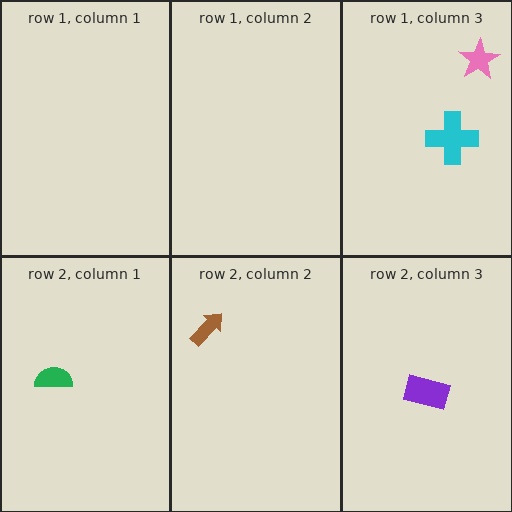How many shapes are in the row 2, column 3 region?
1.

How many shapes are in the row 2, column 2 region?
1.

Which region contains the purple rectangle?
The row 2, column 3 region.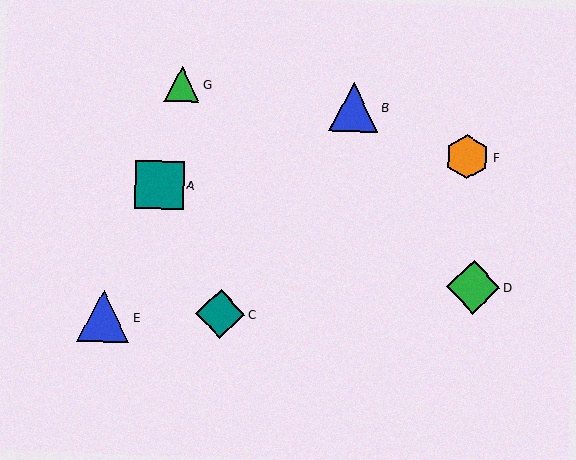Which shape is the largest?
The green diamond (labeled D) is the largest.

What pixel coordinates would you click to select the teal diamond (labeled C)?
Click at (220, 314) to select the teal diamond C.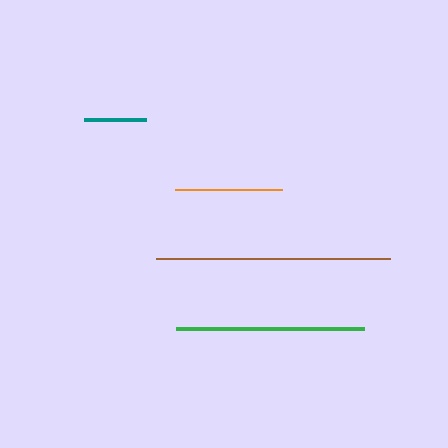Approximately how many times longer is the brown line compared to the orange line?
The brown line is approximately 2.2 times the length of the orange line.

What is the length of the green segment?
The green segment is approximately 189 pixels long.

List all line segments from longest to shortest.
From longest to shortest: brown, green, orange, teal.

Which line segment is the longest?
The brown line is the longest at approximately 233 pixels.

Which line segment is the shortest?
The teal line is the shortest at approximately 62 pixels.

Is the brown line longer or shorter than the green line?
The brown line is longer than the green line.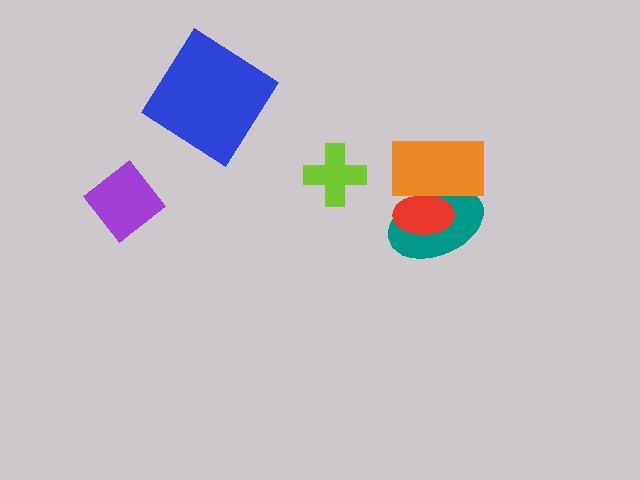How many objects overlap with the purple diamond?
0 objects overlap with the purple diamond.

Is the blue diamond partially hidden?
No, no other shape covers it.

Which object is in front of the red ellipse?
The orange rectangle is in front of the red ellipse.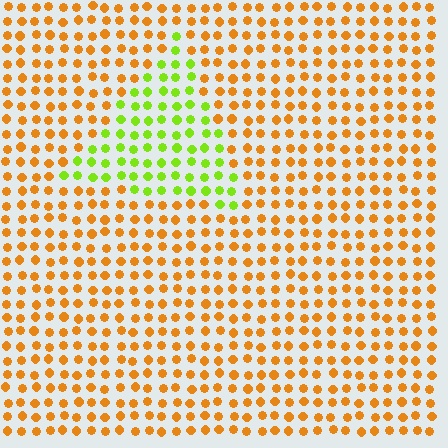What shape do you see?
I see a triangle.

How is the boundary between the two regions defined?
The boundary is defined purely by a slight shift in hue (about 58 degrees). Spacing, size, and orientation are identical on both sides.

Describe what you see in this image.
The image is filled with small orange elements in a uniform arrangement. A triangle-shaped region is visible where the elements are tinted to a slightly different hue, forming a subtle color boundary.